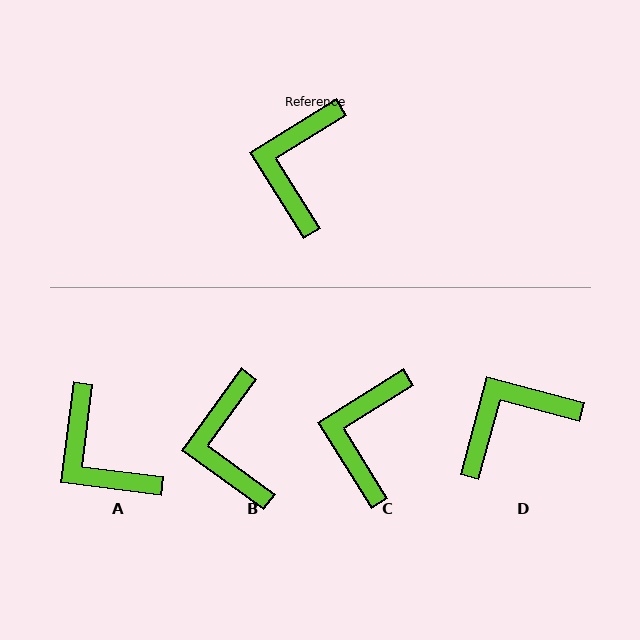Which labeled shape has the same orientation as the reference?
C.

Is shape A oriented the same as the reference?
No, it is off by about 51 degrees.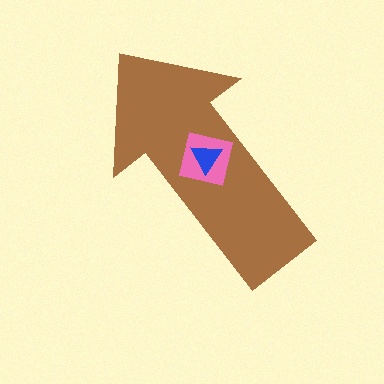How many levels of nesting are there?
3.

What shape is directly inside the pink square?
The blue triangle.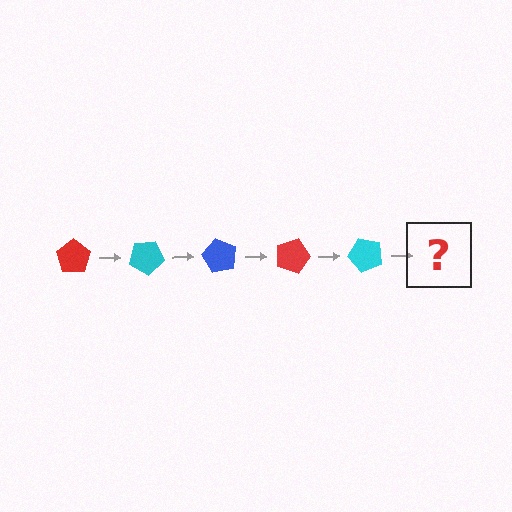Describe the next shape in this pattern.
It should be a blue pentagon, rotated 150 degrees from the start.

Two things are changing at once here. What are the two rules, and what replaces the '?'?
The two rules are that it rotates 30 degrees each step and the color cycles through red, cyan, and blue. The '?' should be a blue pentagon, rotated 150 degrees from the start.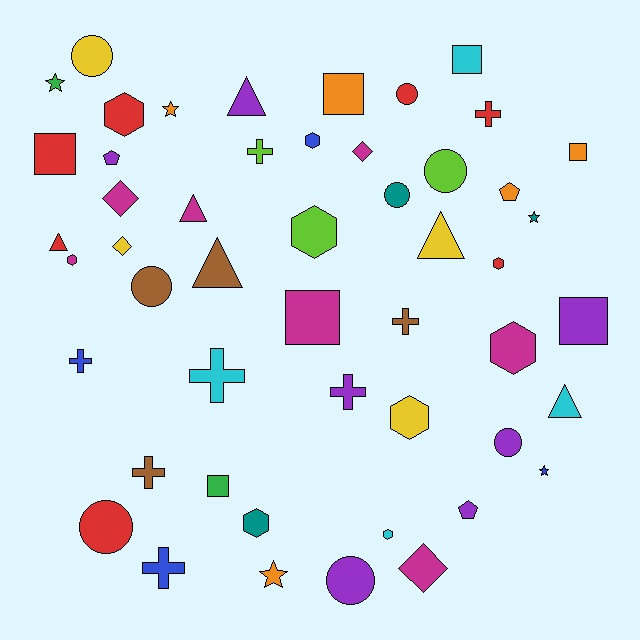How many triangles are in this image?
There are 6 triangles.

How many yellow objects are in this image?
There are 4 yellow objects.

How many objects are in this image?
There are 50 objects.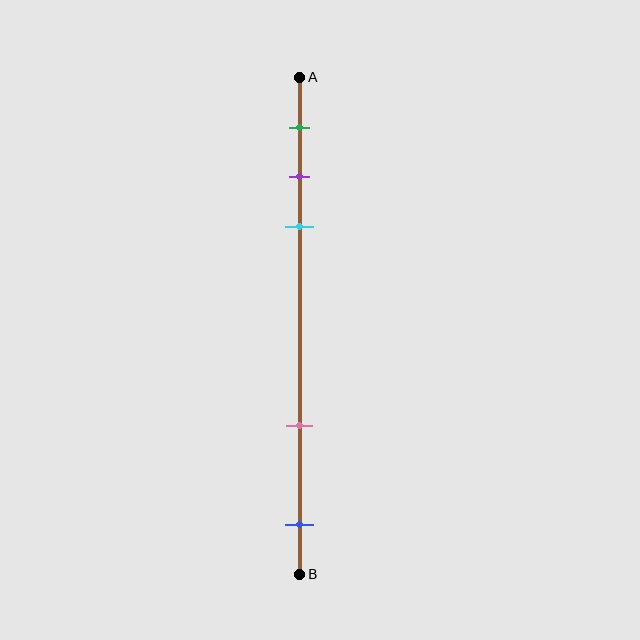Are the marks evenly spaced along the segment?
No, the marks are not evenly spaced.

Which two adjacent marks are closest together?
The purple and cyan marks are the closest adjacent pair.